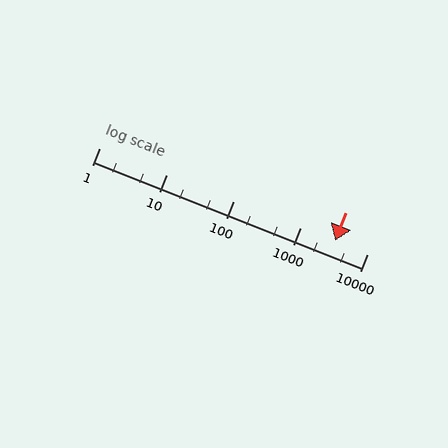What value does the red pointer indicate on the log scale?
The pointer indicates approximately 3300.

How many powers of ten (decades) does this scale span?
The scale spans 4 decades, from 1 to 10000.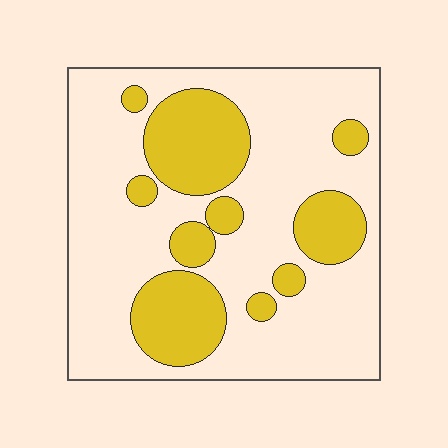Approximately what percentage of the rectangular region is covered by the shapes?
Approximately 30%.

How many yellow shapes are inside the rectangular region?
10.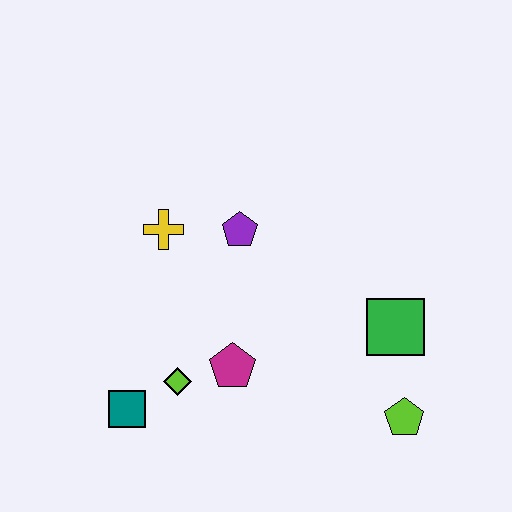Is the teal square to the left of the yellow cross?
Yes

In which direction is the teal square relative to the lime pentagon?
The teal square is to the left of the lime pentagon.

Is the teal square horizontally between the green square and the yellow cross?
No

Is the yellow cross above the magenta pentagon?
Yes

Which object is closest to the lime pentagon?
The green square is closest to the lime pentagon.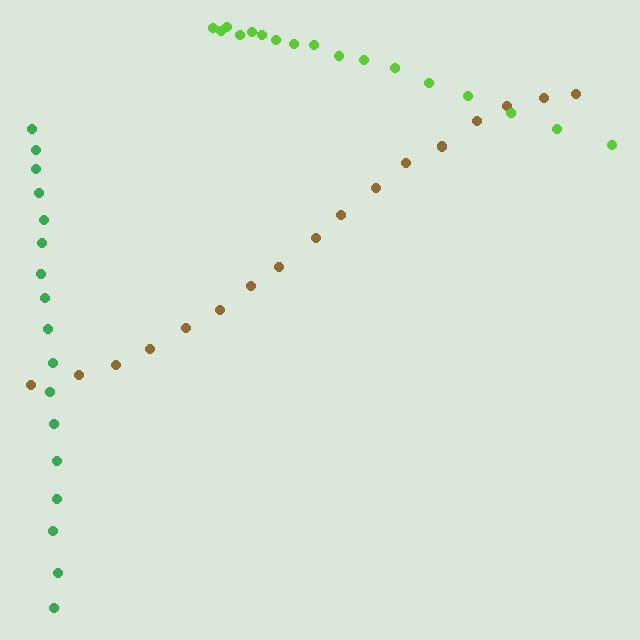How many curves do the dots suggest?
There are 3 distinct paths.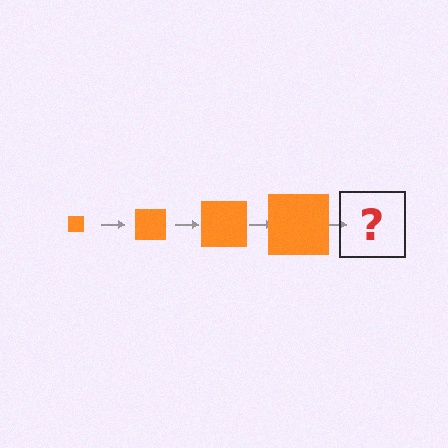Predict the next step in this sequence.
The next step is an orange square, larger than the previous one.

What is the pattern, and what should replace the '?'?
The pattern is that the square gets progressively larger each step. The '?' should be an orange square, larger than the previous one.